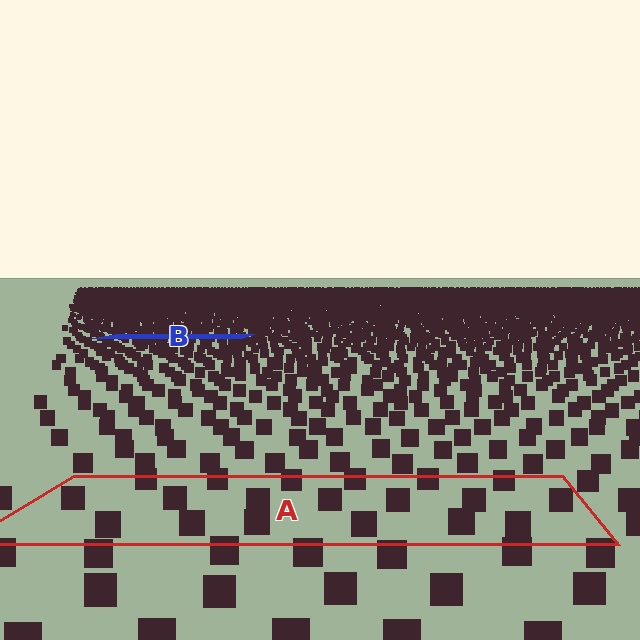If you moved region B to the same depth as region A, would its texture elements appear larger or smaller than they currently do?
They would appear larger. At a closer depth, the same texture elements are projected at a bigger on-screen size.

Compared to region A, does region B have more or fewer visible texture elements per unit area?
Region B has more texture elements per unit area — they are packed more densely because it is farther away.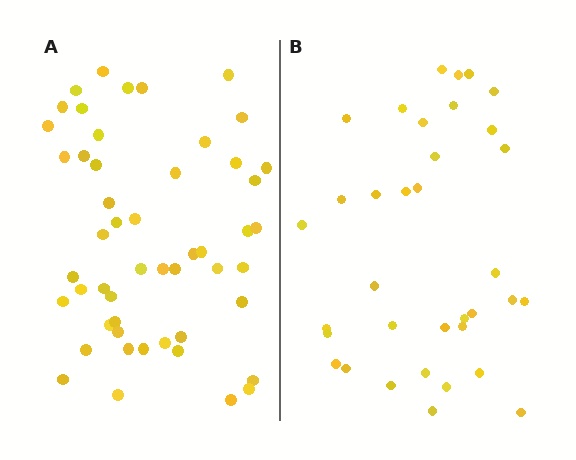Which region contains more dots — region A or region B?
Region A (the left region) has more dots.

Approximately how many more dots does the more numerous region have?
Region A has approximately 15 more dots than region B.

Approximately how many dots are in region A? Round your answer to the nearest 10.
About 50 dots. (The exact count is 51, which rounds to 50.)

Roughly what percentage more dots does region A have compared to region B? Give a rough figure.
About 45% more.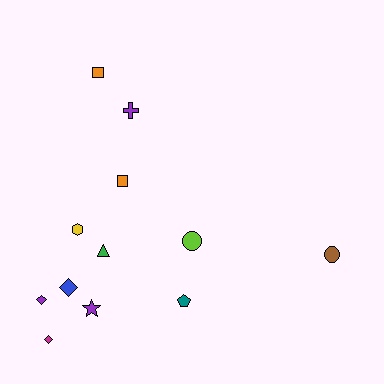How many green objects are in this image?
There is 1 green object.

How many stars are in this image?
There is 1 star.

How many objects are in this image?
There are 12 objects.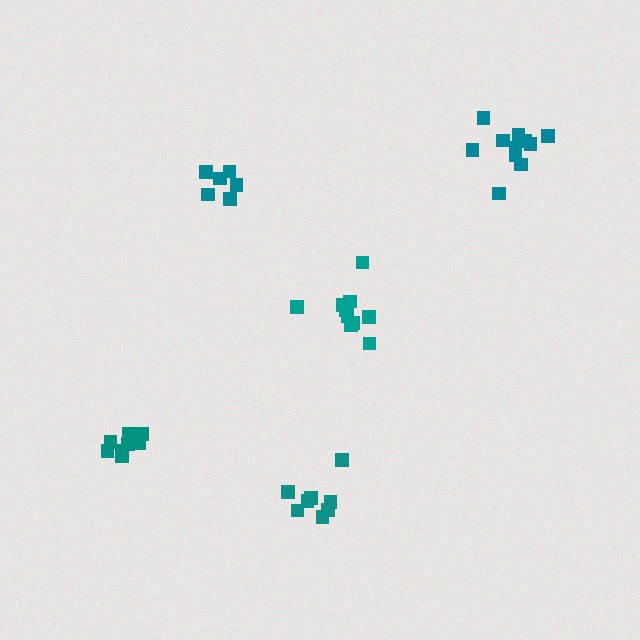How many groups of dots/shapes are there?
There are 5 groups.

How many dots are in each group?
Group 1: 6 dots, Group 2: 8 dots, Group 3: 8 dots, Group 4: 12 dots, Group 5: 11 dots (45 total).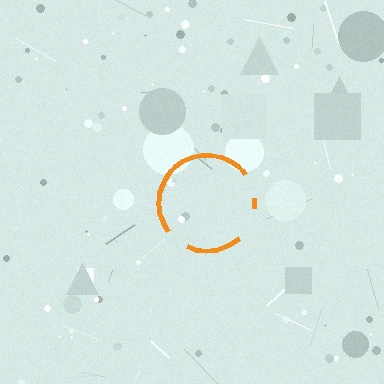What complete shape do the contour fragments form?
The contour fragments form a circle.